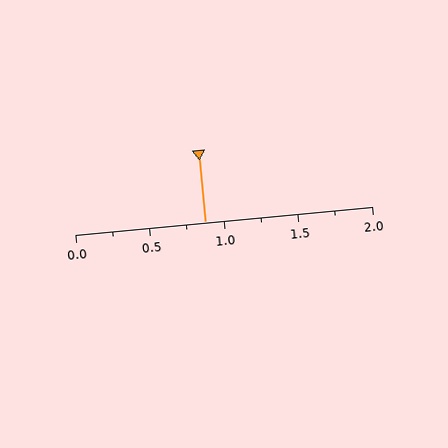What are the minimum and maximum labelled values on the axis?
The axis runs from 0.0 to 2.0.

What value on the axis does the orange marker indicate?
The marker indicates approximately 0.88.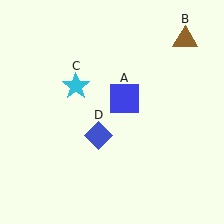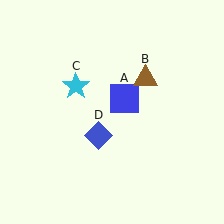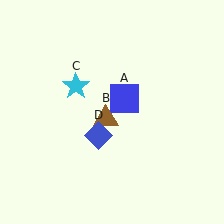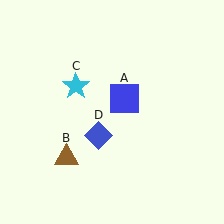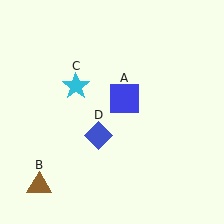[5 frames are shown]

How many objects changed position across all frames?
1 object changed position: brown triangle (object B).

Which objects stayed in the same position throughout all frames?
Blue square (object A) and cyan star (object C) and blue diamond (object D) remained stationary.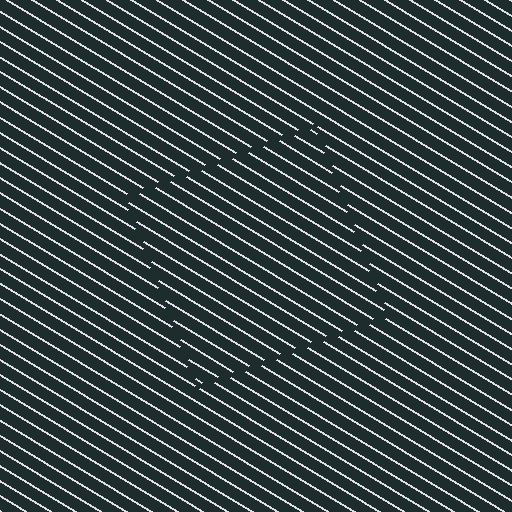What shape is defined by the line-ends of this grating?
An illusory square. The interior of the shape contains the same grating, shifted by half a period — the contour is defined by the phase discontinuity where line-ends from the inner and outer gratings abut.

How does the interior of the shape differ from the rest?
The interior of the shape contains the same grating, shifted by half a period — the contour is defined by the phase discontinuity where line-ends from the inner and outer gratings abut.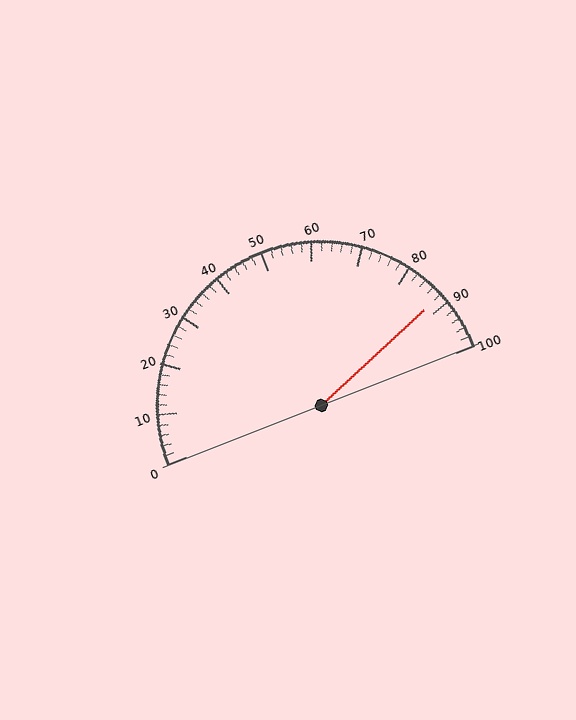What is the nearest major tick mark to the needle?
The nearest major tick mark is 90.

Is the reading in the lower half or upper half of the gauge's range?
The reading is in the upper half of the range (0 to 100).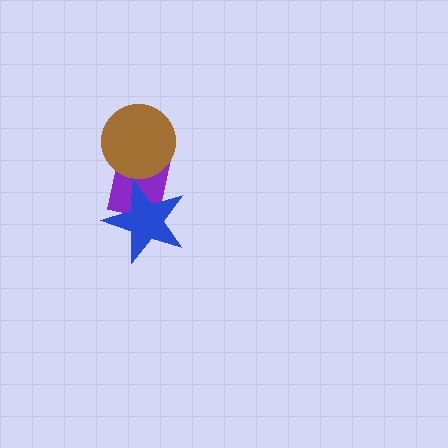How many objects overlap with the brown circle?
1 object overlaps with the brown circle.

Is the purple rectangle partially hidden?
Yes, it is partially covered by another shape.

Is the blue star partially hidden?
No, no other shape covers it.